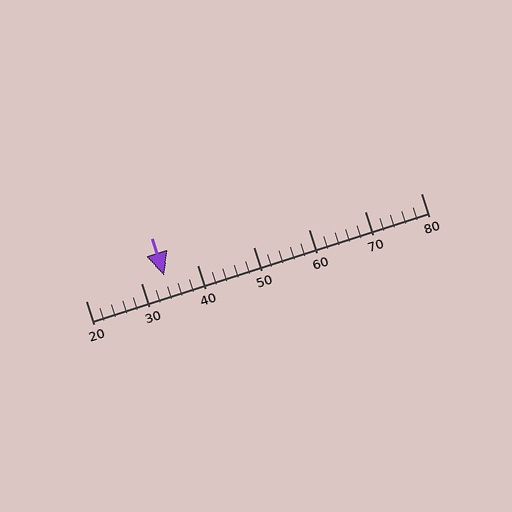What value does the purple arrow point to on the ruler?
The purple arrow points to approximately 34.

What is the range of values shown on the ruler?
The ruler shows values from 20 to 80.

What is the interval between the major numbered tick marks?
The major tick marks are spaced 10 units apart.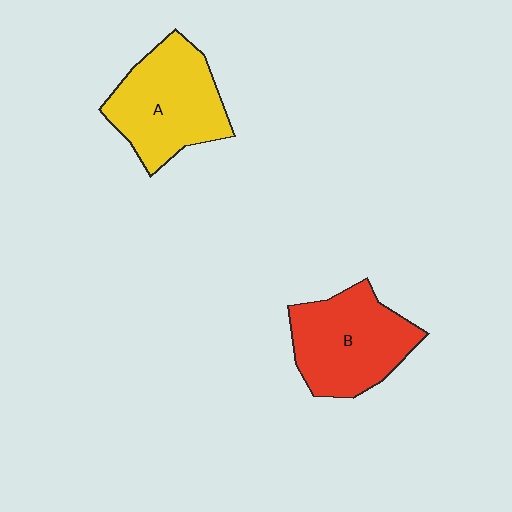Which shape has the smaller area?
Shape B (red).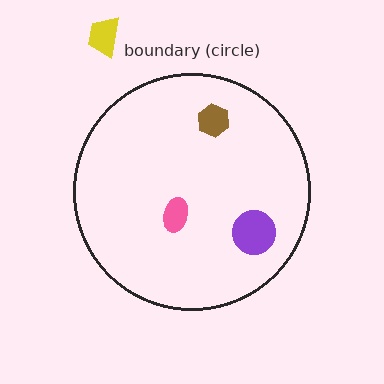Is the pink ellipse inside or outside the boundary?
Inside.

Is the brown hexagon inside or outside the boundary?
Inside.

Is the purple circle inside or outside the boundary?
Inside.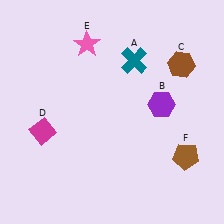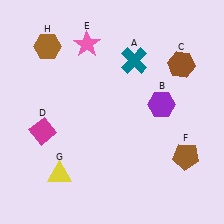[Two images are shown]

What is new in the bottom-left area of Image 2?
A yellow triangle (G) was added in the bottom-left area of Image 2.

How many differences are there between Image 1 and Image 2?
There are 2 differences between the two images.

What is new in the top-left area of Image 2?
A brown hexagon (H) was added in the top-left area of Image 2.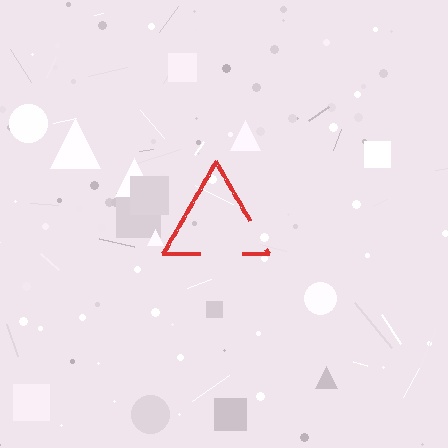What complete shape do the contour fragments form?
The contour fragments form a triangle.